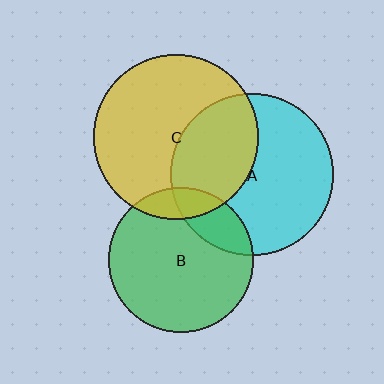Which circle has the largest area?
Circle C (yellow).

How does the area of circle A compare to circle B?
Approximately 1.3 times.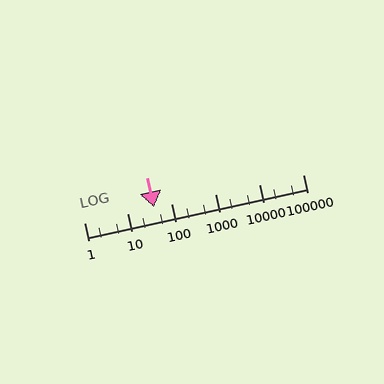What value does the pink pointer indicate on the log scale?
The pointer indicates approximately 40.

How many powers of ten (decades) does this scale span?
The scale spans 5 decades, from 1 to 100000.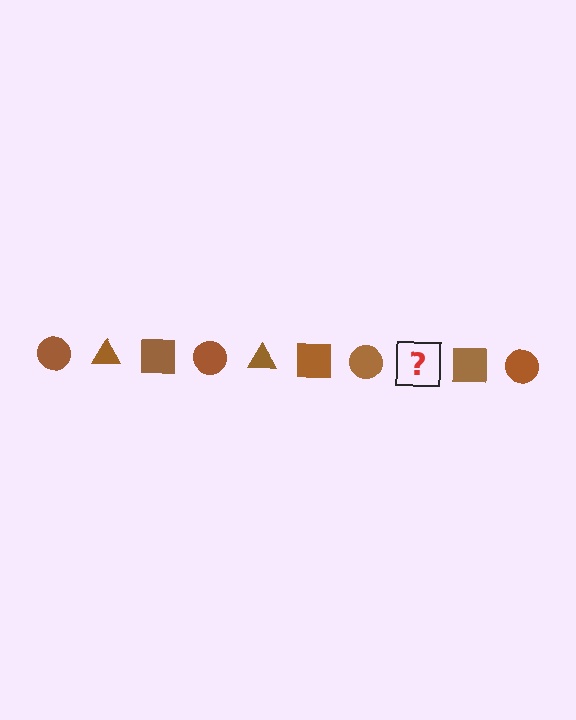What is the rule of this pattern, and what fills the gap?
The rule is that the pattern cycles through circle, triangle, square shapes in brown. The gap should be filled with a brown triangle.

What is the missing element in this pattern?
The missing element is a brown triangle.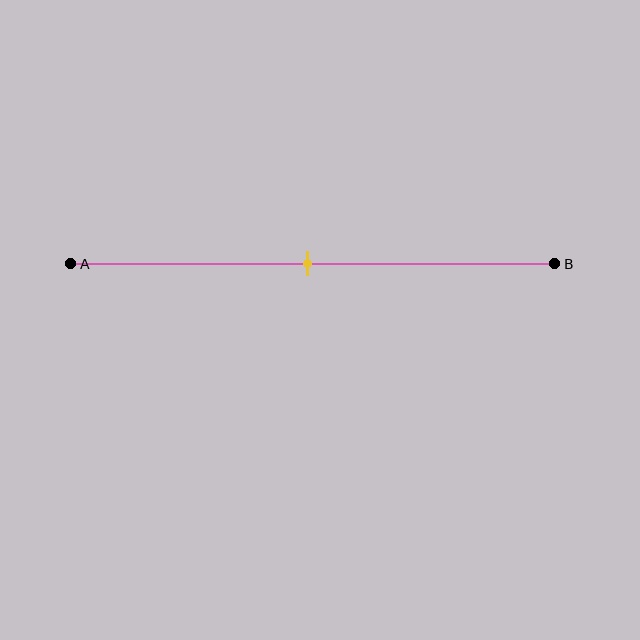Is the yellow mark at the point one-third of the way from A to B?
No, the mark is at about 50% from A, not at the 33% one-third point.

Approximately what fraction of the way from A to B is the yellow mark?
The yellow mark is approximately 50% of the way from A to B.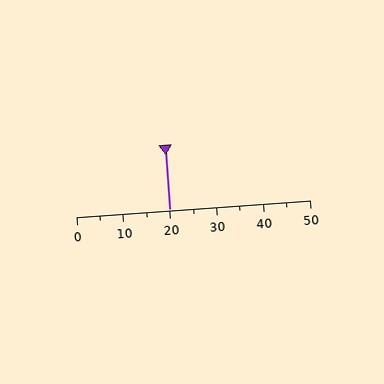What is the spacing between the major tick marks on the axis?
The major ticks are spaced 10 apart.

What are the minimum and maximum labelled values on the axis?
The axis runs from 0 to 50.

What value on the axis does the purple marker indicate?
The marker indicates approximately 20.